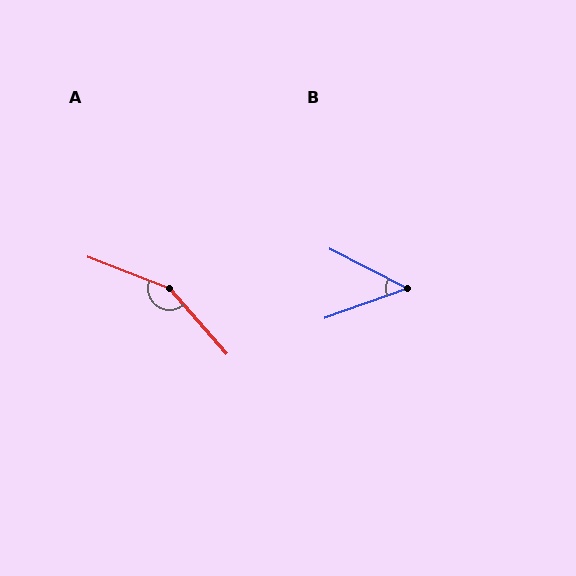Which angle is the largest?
A, at approximately 153 degrees.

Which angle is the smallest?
B, at approximately 47 degrees.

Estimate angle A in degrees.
Approximately 153 degrees.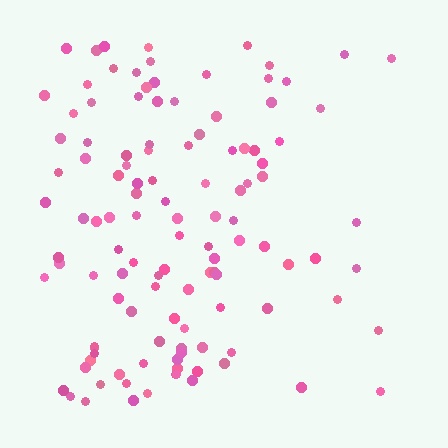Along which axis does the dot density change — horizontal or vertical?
Horizontal.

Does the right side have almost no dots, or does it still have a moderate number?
Still a moderate number, just noticeably fewer than the left.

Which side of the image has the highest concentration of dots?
The left.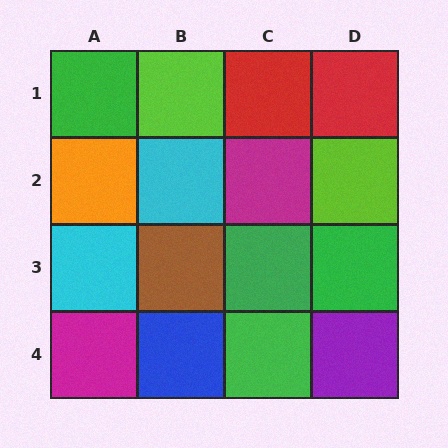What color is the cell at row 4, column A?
Magenta.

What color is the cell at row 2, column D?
Lime.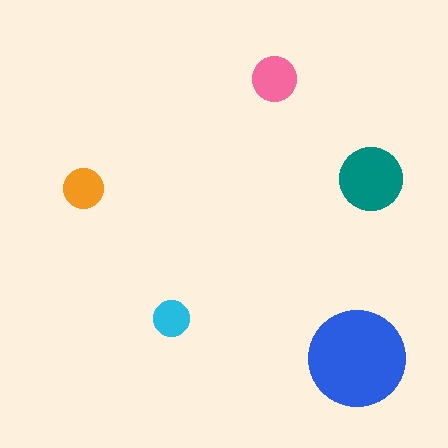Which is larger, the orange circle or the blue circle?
The blue one.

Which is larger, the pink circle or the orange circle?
The pink one.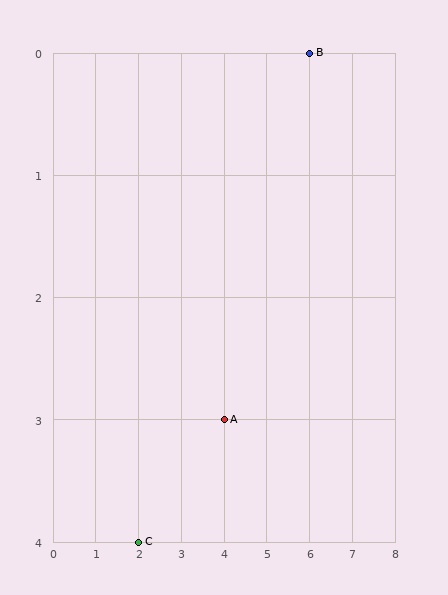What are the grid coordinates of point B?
Point B is at grid coordinates (6, 0).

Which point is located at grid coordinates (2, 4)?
Point C is at (2, 4).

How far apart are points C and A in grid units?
Points C and A are 2 columns and 1 row apart (about 2.2 grid units diagonally).